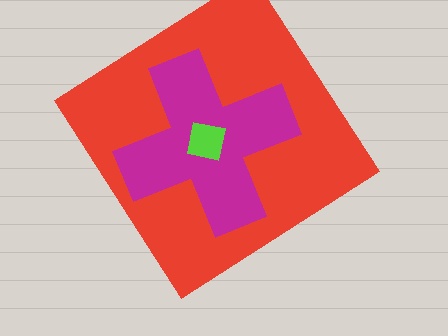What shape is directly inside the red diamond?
The magenta cross.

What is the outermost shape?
The red diamond.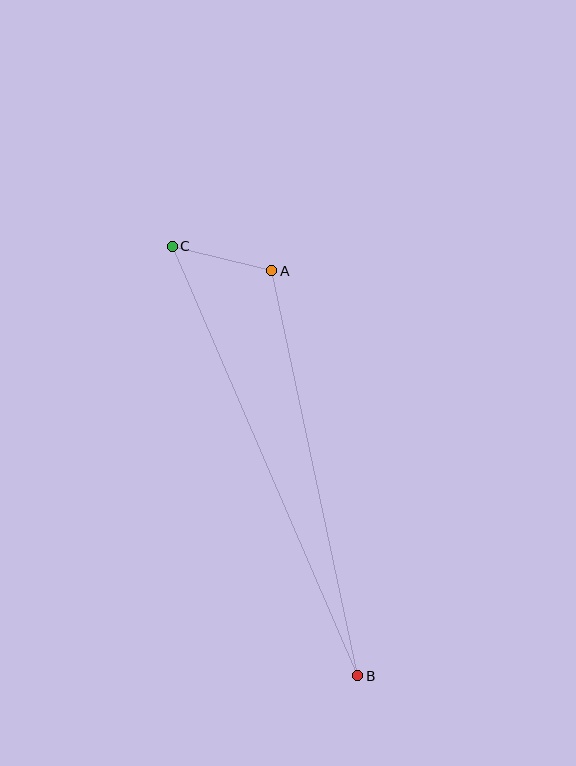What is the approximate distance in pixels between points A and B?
The distance between A and B is approximately 414 pixels.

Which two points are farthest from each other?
Points B and C are farthest from each other.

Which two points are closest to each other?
Points A and C are closest to each other.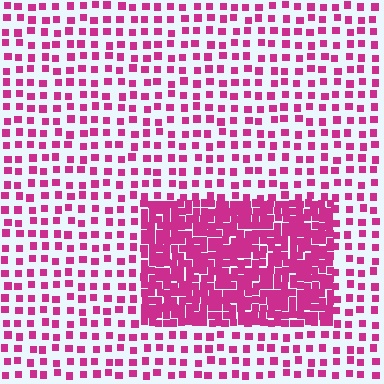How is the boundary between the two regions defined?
The boundary is defined by a change in element density (approximately 2.9x ratio). All elements are the same color, size, and shape.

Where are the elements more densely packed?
The elements are more densely packed inside the rectangle boundary.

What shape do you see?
I see a rectangle.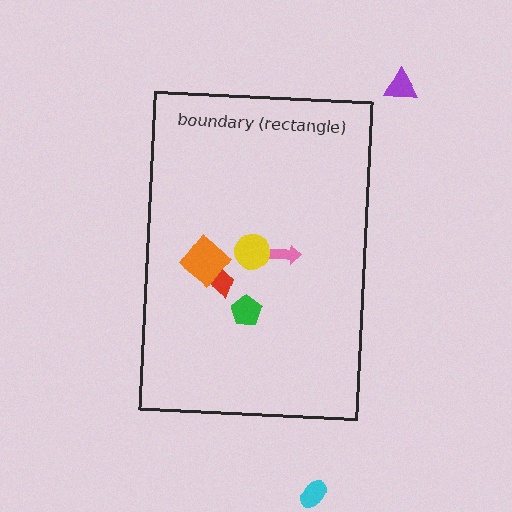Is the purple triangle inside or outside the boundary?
Outside.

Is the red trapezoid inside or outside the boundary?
Inside.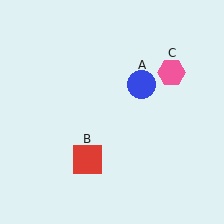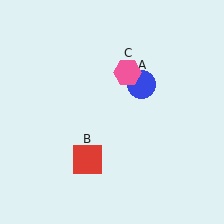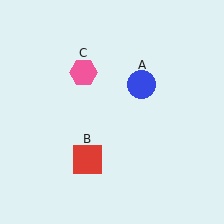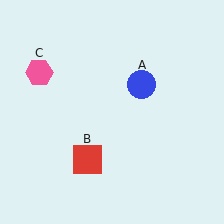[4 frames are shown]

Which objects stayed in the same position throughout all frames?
Blue circle (object A) and red square (object B) remained stationary.